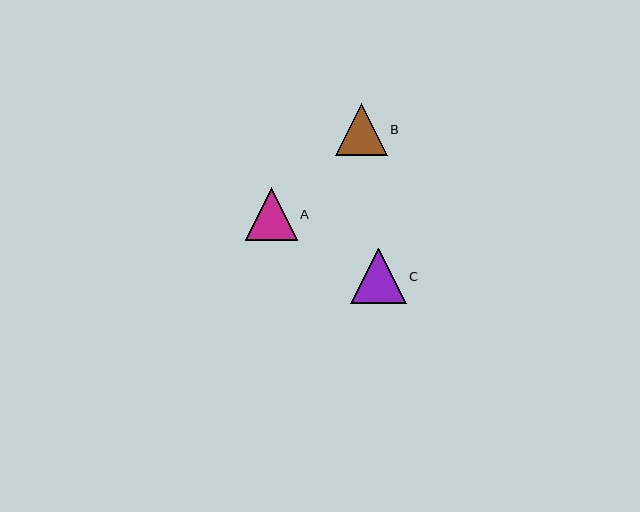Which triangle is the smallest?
Triangle A is the smallest with a size of approximately 52 pixels.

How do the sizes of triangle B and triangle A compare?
Triangle B and triangle A are approximately the same size.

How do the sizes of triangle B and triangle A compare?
Triangle B and triangle A are approximately the same size.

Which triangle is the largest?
Triangle C is the largest with a size of approximately 55 pixels.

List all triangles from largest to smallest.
From largest to smallest: C, B, A.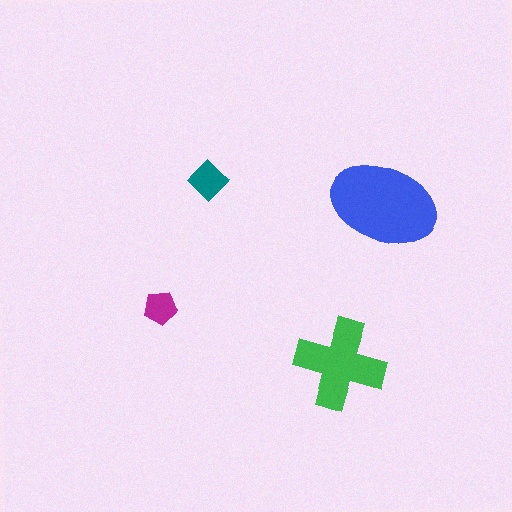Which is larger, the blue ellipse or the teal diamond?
The blue ellipse.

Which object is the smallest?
The magenta pentagon.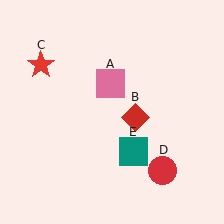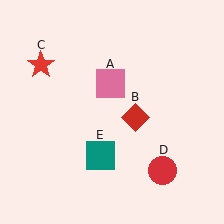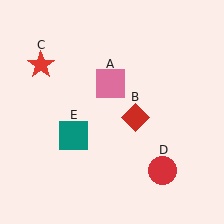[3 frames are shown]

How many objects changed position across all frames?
1 object changed position: teal square (object E).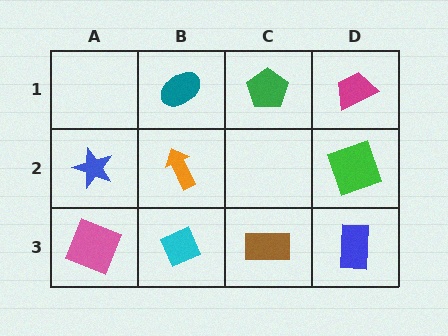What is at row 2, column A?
A blue star.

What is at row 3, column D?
A blue rectangle.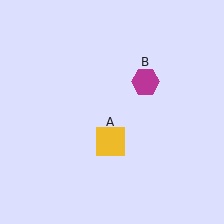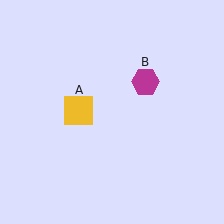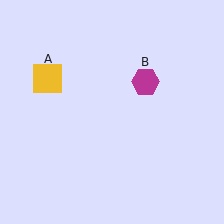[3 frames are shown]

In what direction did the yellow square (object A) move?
The yellow square (object A) moved up and to the left.